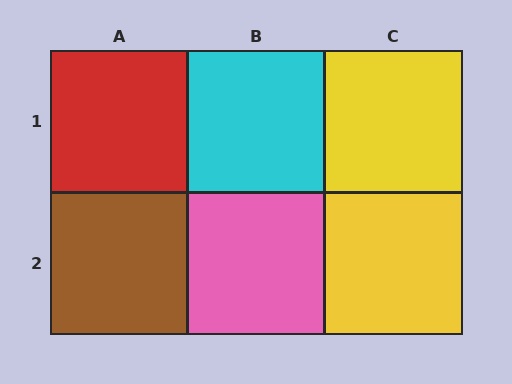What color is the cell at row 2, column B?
Pink.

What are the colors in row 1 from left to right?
Red, cyan, yellow.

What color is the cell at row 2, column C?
Yellow.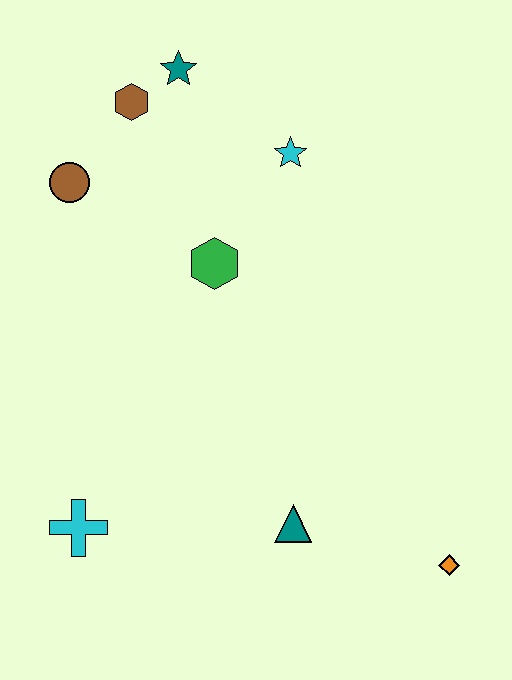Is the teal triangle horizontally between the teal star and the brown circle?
No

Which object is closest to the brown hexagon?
The teal star is closest to the brown hexagon.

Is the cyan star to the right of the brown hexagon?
Yes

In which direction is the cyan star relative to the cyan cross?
The cyan star is above the cyan cross.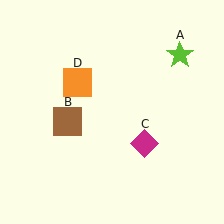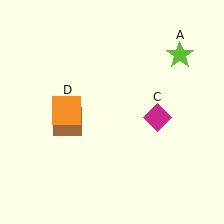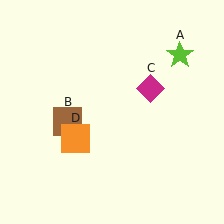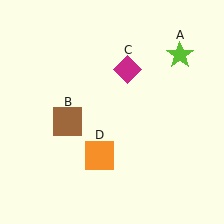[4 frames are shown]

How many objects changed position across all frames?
2 objects changed position: magenta diamond (object C), orange square (object D).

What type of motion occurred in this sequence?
The magenta diamond (object C), orange square (object D) rotated counterclockwise around the center of the scene.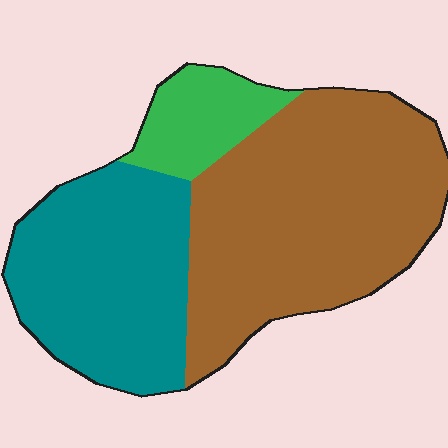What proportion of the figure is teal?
Teal takes up about three eighths (3/8) of the figure.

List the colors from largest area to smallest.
From largest to smallest: brown, teal, green.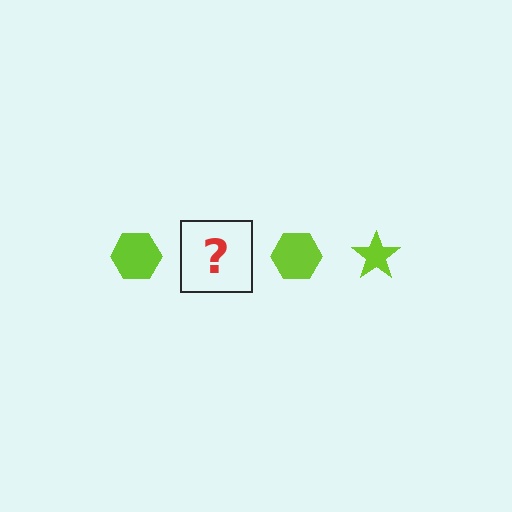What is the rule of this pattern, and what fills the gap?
The rule is that the pattern cycles through hexagon, star shapes in lime. The gap should be filled with a lime star.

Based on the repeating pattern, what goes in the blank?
The blank should be a lime star.